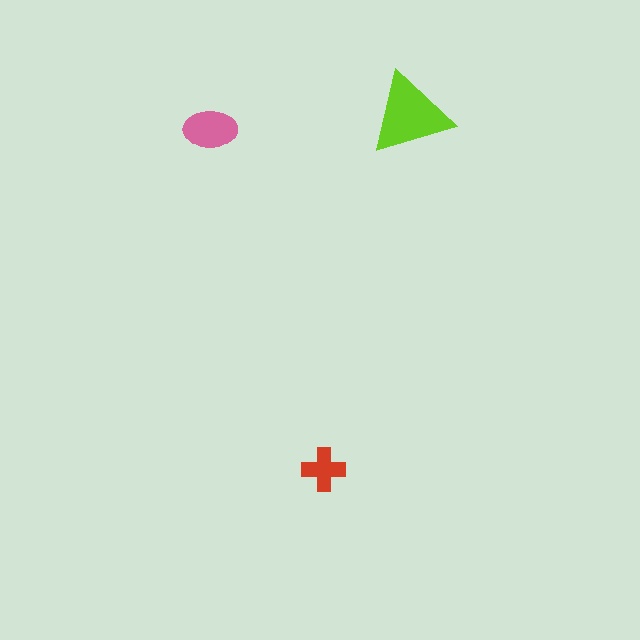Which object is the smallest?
The red cross.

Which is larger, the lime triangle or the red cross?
The lime triangle.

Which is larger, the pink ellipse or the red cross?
The pink ellipse.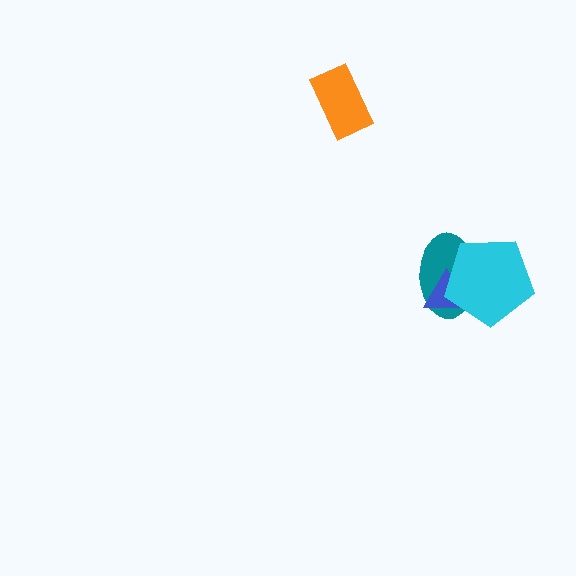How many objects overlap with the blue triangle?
2 objects overlap with the blue triangle.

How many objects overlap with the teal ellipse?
2 objects overlap with the teal ellipse.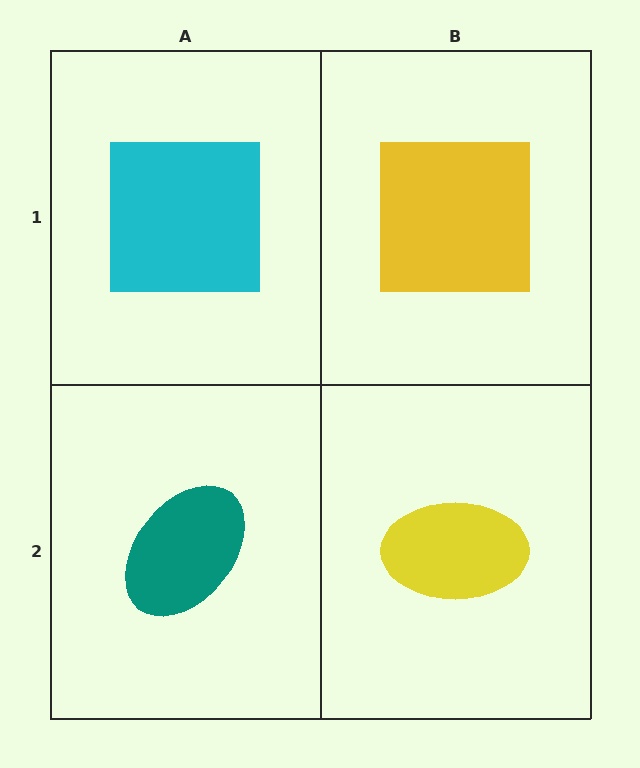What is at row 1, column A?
A cyan square.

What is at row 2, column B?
A yellow ellipse.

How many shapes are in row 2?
2 shapes.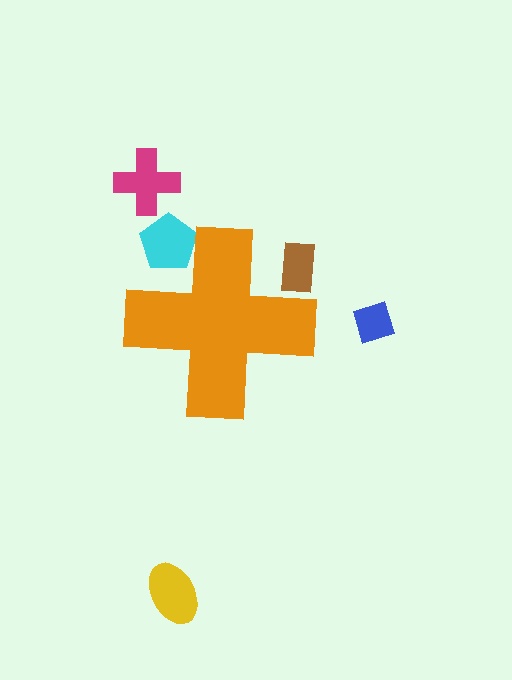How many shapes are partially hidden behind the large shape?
2 shapes are partially hidden.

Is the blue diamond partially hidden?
No, the blue diamond is fully visible.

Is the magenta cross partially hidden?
No, the magenta cross is fully visible.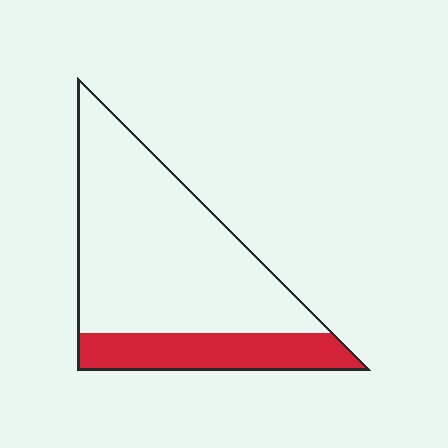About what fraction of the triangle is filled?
About one quarter (1/4).